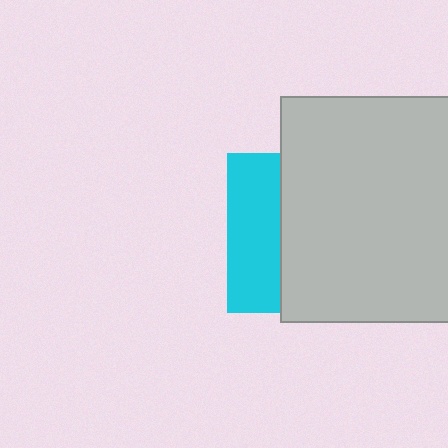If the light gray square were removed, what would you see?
You would see the complete cyan square.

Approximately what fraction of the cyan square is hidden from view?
Roughly 68% of the cyan square is hidden behind the light gray square.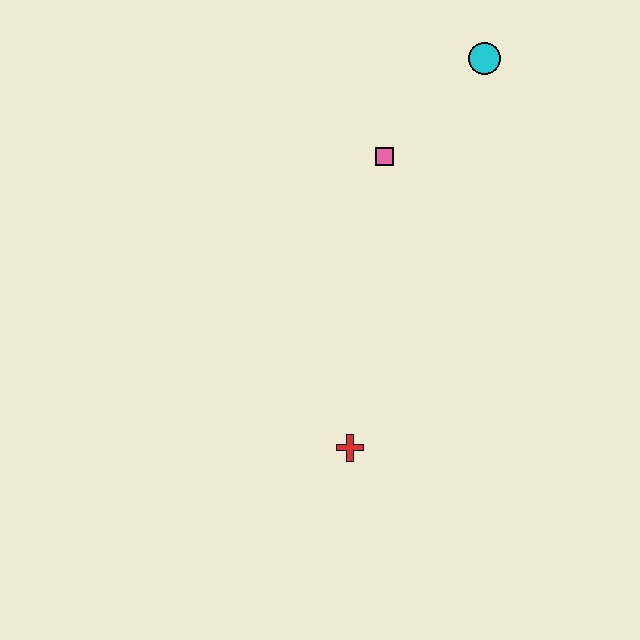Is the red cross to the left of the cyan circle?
Yes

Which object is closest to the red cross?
The pink square is closest to the red cross.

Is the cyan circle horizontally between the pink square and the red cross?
No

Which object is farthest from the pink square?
The red cross is farthest from the pink square.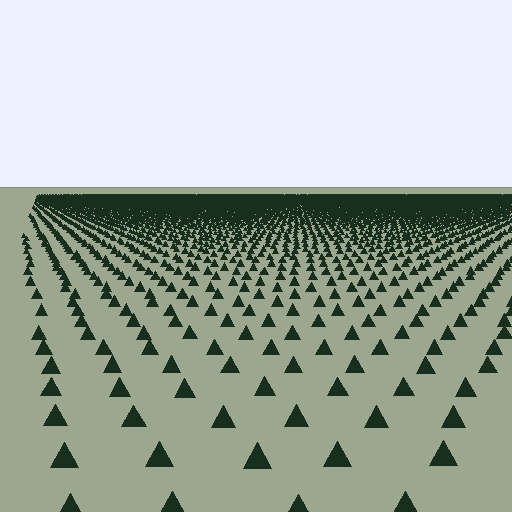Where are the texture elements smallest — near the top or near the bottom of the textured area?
Near the top.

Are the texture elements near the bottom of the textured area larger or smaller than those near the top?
Larger. Near the bottom, elements are closer to the viewer and appear at a bigger on-screen size.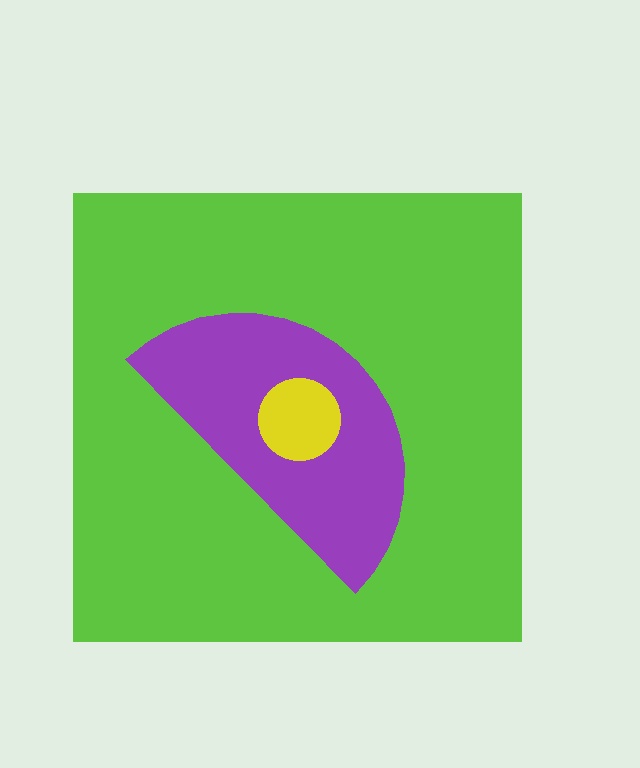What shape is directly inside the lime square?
The purple semicircle.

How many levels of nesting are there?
3.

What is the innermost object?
The yellow circle.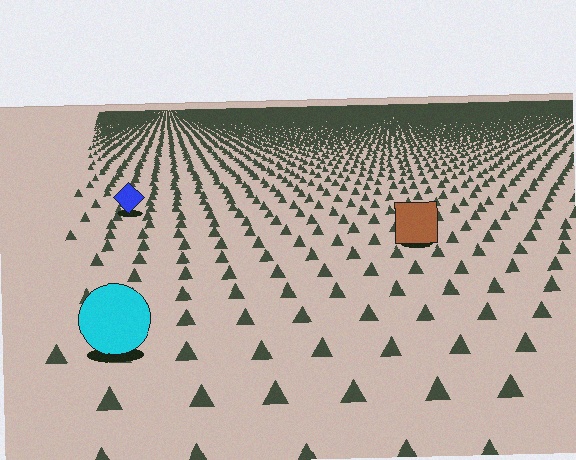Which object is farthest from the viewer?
The blue diamond is farthest from the viewer. It appears smaller and the ground texture around it is denser.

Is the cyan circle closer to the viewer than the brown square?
Yes. The cyan circle is closer — you can tell from the texture gradient: the ground texture is coarser near it.